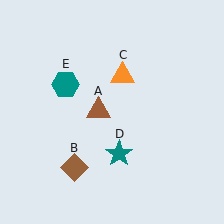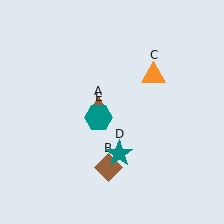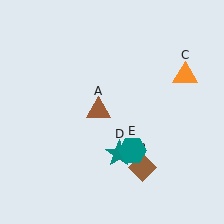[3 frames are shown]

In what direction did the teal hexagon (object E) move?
The teal hexagon (object E) moved down and to the right.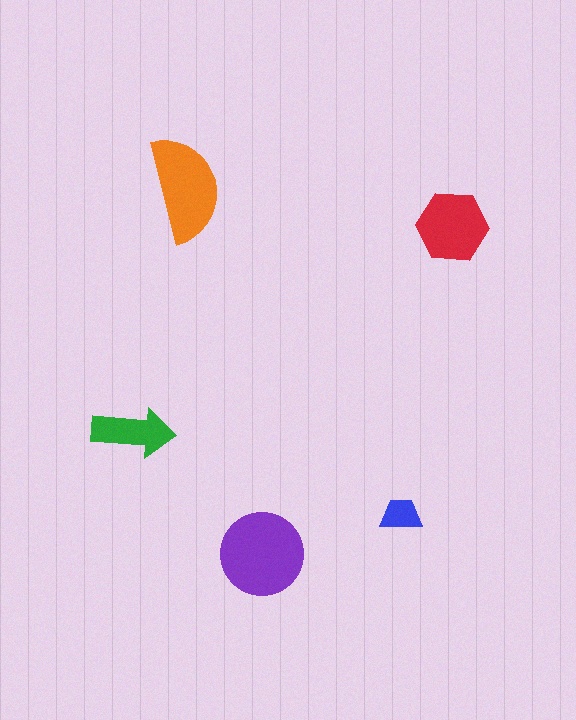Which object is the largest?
The purple circle.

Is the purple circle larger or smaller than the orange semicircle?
Larger.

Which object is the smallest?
The blue trapezoid.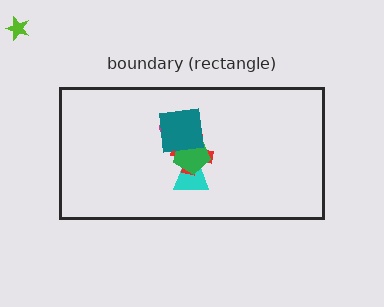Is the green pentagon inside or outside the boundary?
Inside.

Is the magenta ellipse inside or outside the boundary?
Inside.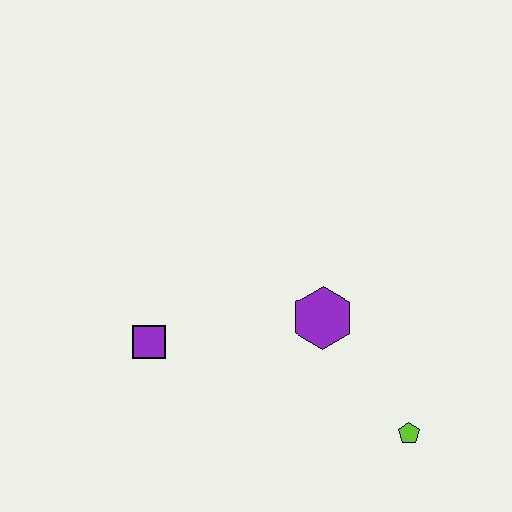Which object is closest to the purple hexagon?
The lime pentagon is closest to the purple hexagon.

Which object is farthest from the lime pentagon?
The purple square is farthest from the lime pentagon.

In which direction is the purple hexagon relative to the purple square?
The purple hexagon is to the right of the purple square.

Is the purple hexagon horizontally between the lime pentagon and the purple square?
Yes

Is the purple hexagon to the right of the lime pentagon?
No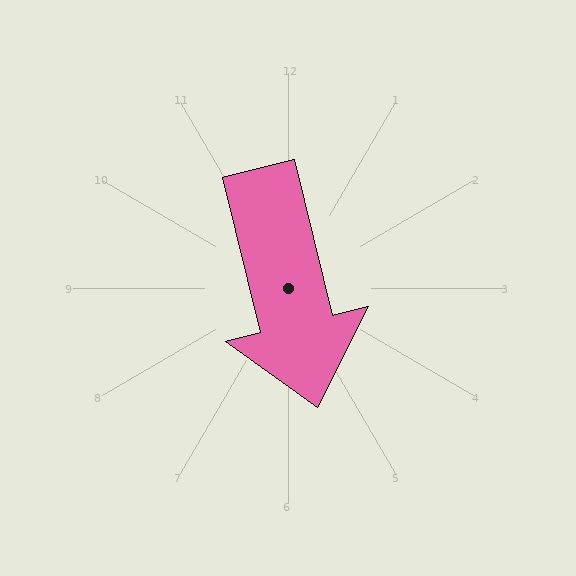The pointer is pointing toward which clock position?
Roughly 6 o'clock.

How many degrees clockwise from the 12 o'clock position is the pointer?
Approximately 166 degrees.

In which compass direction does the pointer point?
South.